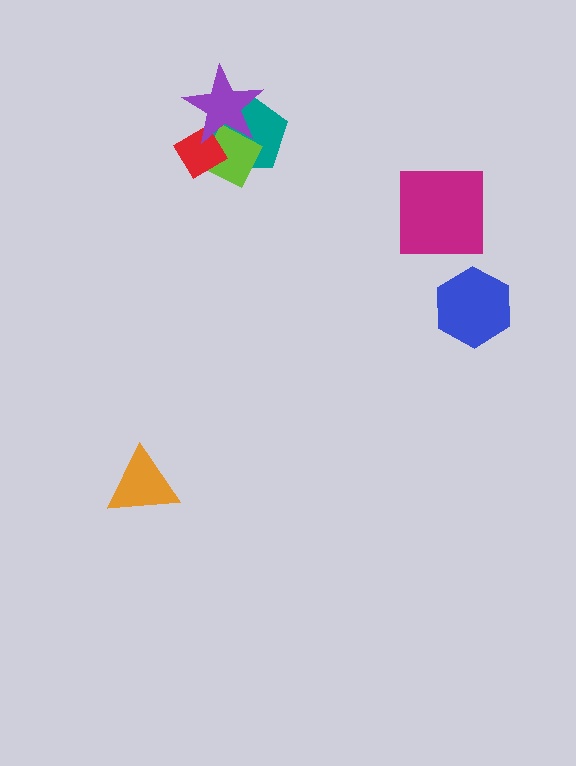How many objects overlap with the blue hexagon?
0 objects overlap with the blue hexagon.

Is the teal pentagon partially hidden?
Yes, it is partially covered by another shape.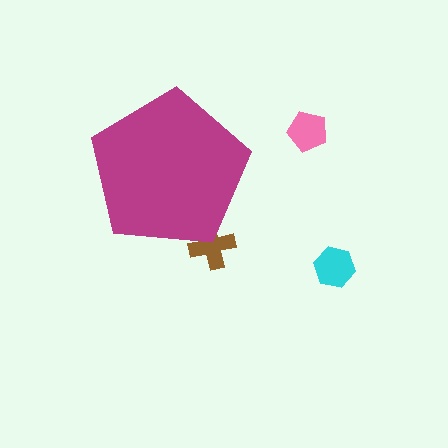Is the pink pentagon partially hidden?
No, the pink pentagon is fully visible.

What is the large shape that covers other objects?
A magenta pentagon.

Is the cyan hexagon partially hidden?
No, the cyan hexagon is fully visible.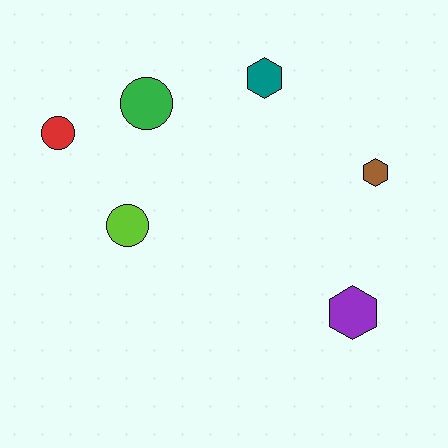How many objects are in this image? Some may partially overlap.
There are 6 objects.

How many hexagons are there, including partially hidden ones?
There are 3 hexagons.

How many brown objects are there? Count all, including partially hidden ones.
There is 1 brown object.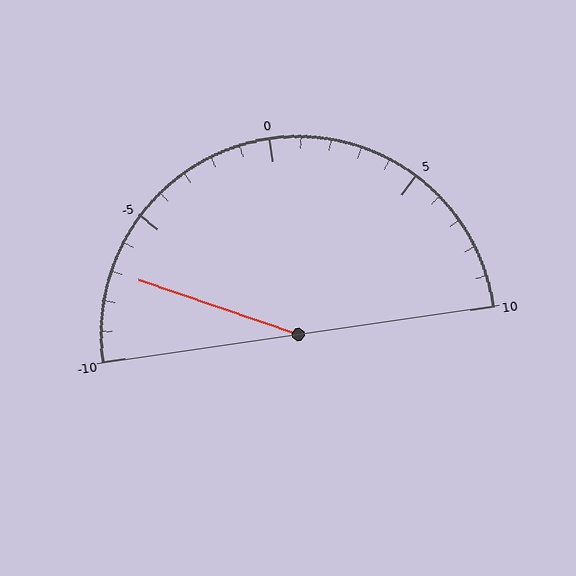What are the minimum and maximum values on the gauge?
The gauge ranges from -10 to 10.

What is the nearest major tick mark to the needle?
The nearest major tick mark is -5.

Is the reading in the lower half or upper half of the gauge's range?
The reading is in the lower half of the range (-10 to 10).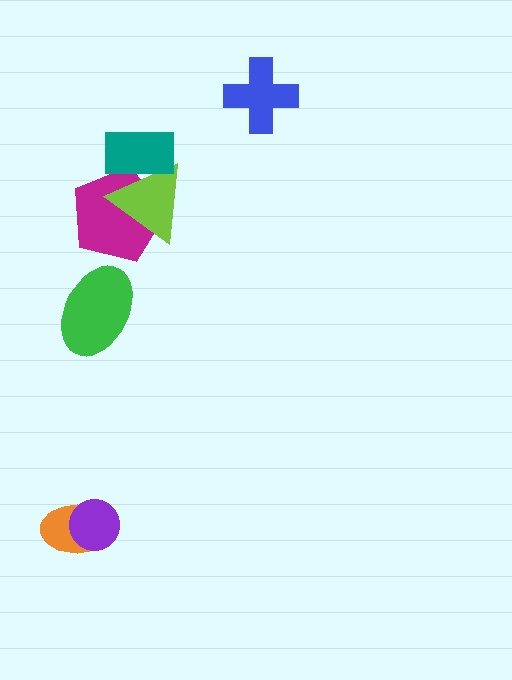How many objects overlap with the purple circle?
1 object overlaps with the purple circle.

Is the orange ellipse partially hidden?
Yes, it is partially covered by another shape.